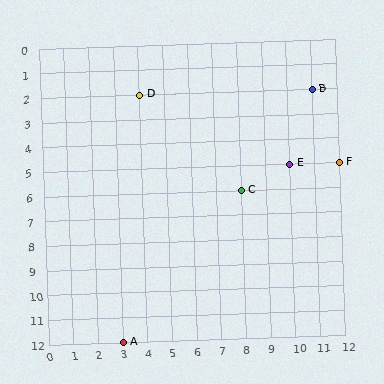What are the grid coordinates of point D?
Point D is at grid coordinates (4, 2).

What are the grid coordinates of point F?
Point F is at grid coordinates (12, 5).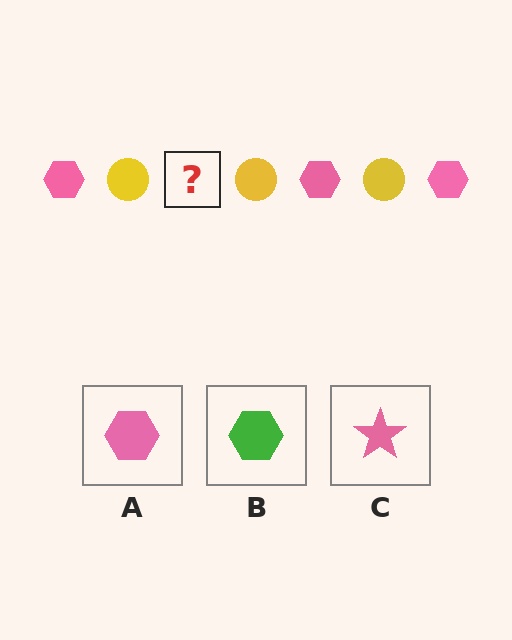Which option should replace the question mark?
Option A.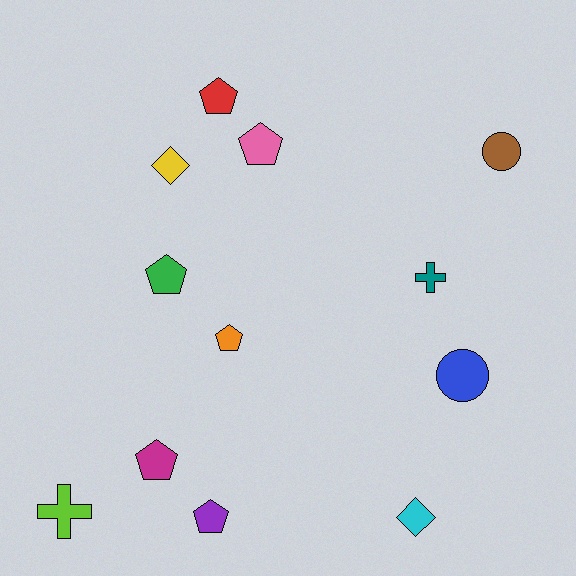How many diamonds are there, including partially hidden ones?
There are 2 diamonds.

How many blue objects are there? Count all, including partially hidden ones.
There is 1 blue object.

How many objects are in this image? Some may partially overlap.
There are 12 objects.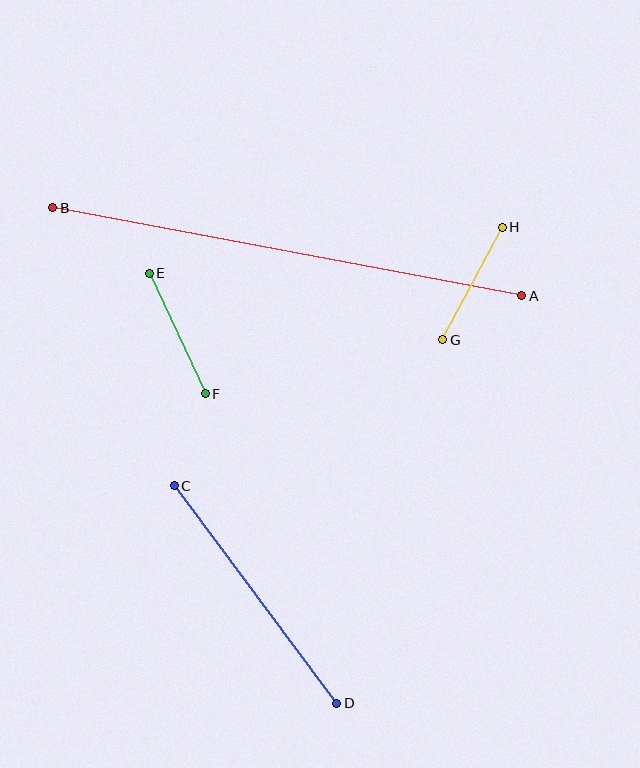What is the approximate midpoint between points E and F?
The midpoint is at approximately (177, 333) pixels.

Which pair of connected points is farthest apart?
Points A and B are farthest apart.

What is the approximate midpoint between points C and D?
The midpoint is at approximately (255, 595) pixels.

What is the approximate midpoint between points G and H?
The midpoint is at approximately (472, 284) pixels.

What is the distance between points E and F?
The distance is approximately 133 pixels.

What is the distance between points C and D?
The distance is approximately 271 pixels.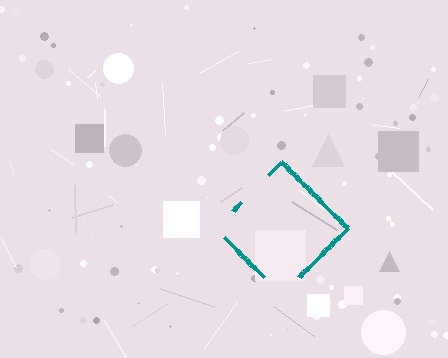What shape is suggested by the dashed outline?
The dashed outline suggests a diamond.